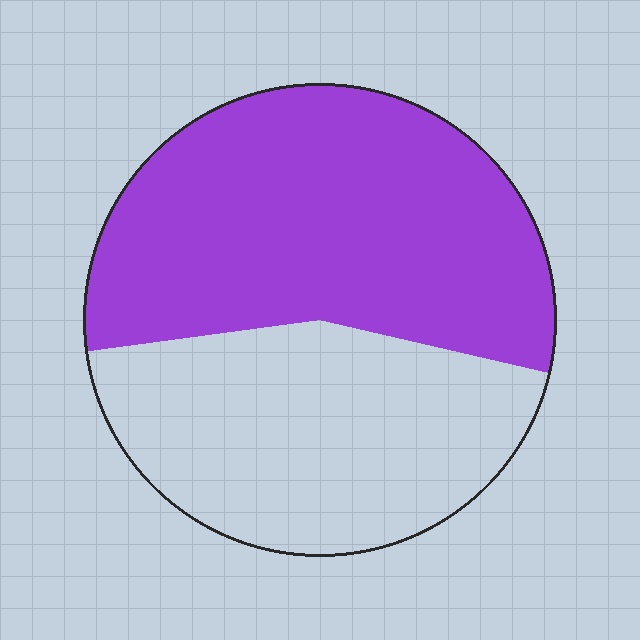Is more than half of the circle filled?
Yes.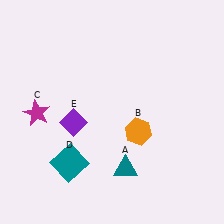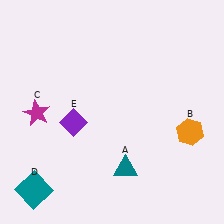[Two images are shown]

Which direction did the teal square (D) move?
The teal square (D) moved left.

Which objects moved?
The objects that moved are: the orange hexagon (B), the teal square (D).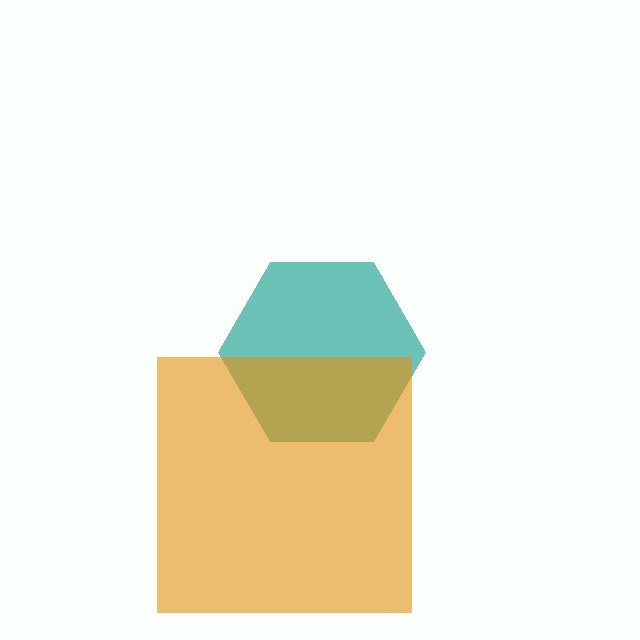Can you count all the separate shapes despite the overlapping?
Yes, there are 2 separate shapes.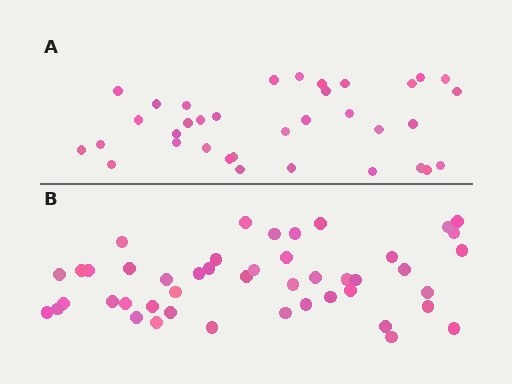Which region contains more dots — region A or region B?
Region B (the bottom region) has more dots.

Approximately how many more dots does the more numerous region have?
Region B has roughly 12 or so more dots than region A.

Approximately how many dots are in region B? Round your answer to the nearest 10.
About 50 dots. (The exact count is 46, which rounds to 50.)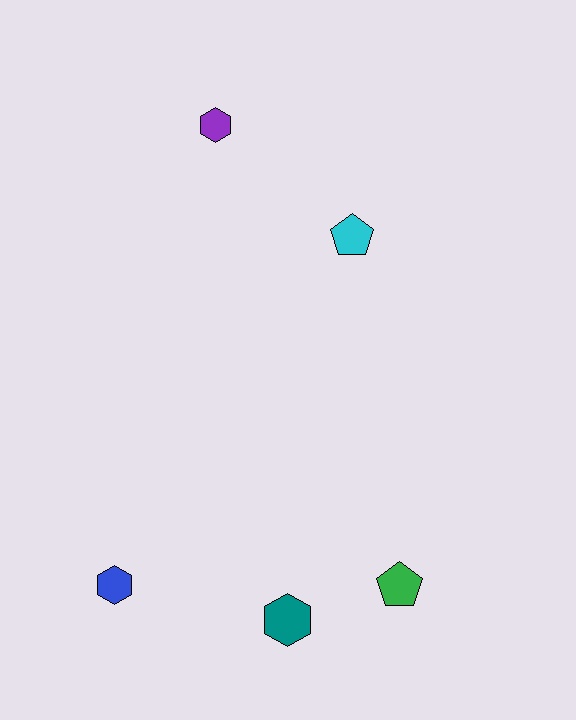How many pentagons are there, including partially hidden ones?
There are 2 pentagons.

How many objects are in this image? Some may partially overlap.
There are 5 objects.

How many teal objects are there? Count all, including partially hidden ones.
There is 1 teal object.